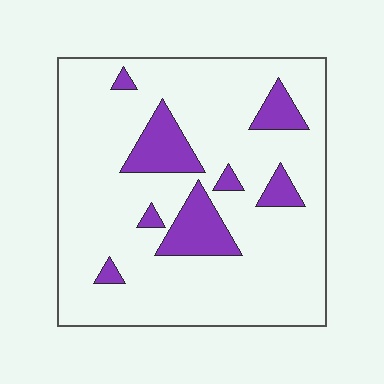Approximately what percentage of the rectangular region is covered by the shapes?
Approximately 15%.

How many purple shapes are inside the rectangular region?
8.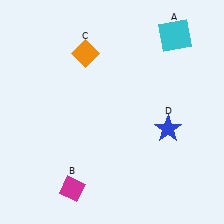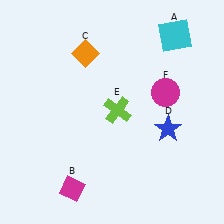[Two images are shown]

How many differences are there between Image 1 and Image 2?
There are 2 differences between the two images.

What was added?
A lime cross (E), a magenta circle (F) were added in Image 2.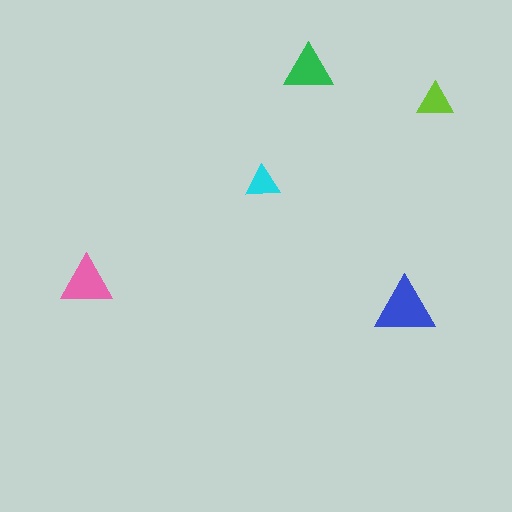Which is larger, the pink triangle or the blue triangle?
The blue one.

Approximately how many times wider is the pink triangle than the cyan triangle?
About 1.5 times wider.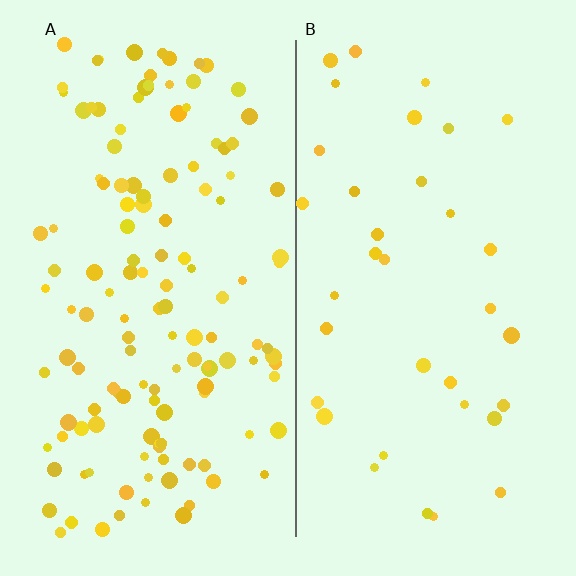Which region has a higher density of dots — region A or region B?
A (the left).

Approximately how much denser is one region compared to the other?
Approximately 3.7× — region A over region B.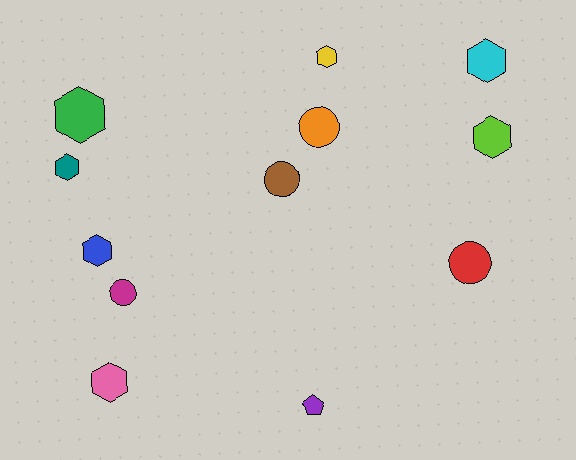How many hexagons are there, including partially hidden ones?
There are 7 hexagons.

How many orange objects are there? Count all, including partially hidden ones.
There is 1 orange object.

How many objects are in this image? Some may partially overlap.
There are 12 objects.